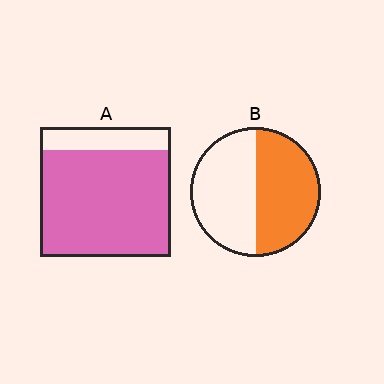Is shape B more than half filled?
Roughly half.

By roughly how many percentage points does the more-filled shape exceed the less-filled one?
By roughly 35 percentage points (A over B).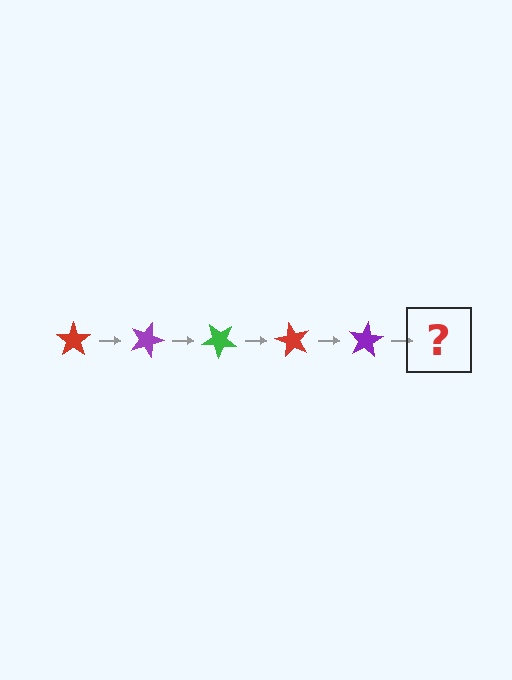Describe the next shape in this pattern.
It should be a green star, rotated 100 degrees from the start.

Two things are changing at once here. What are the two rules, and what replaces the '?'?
The two rules are that it rotates 20 degrees each step and the color cycles through red, purple, and green. The '?' should be a green star, rotated 100 degrees from the start.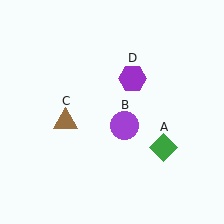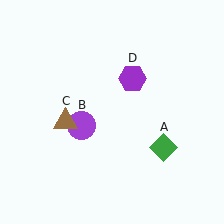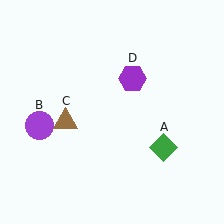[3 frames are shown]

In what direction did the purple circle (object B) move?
The purple circle (object B) moved left.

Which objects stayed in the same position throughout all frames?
Green diamond (object A) and brown triangle (object C) and purple hexagon (object D) remained stationary.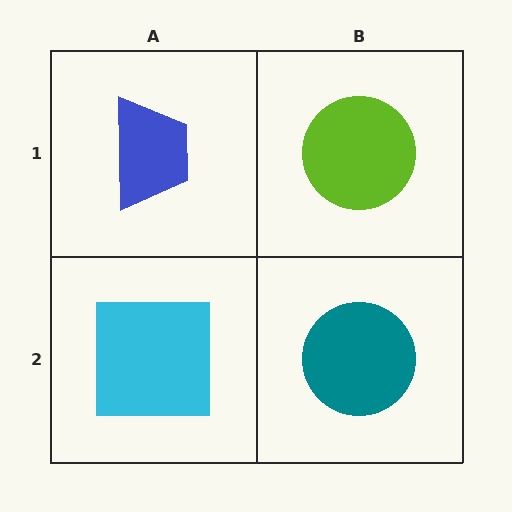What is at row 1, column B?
A lime circle.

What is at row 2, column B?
A teal circle.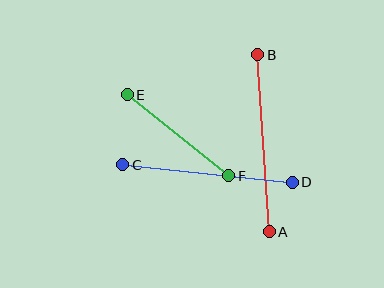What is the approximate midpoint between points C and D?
The midpoint is at approximately (208, 173) pixels.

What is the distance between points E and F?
The distance is approximately 130 pixels.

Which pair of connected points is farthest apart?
Points A and B are farthest apart.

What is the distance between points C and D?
The distance is approximately 170 pixels.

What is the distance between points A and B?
The distance is approximately 177 pixels.